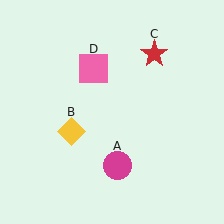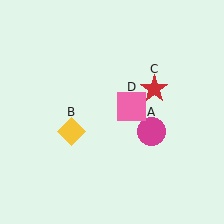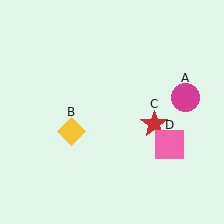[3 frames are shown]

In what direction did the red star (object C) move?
The red star (object C) moved down.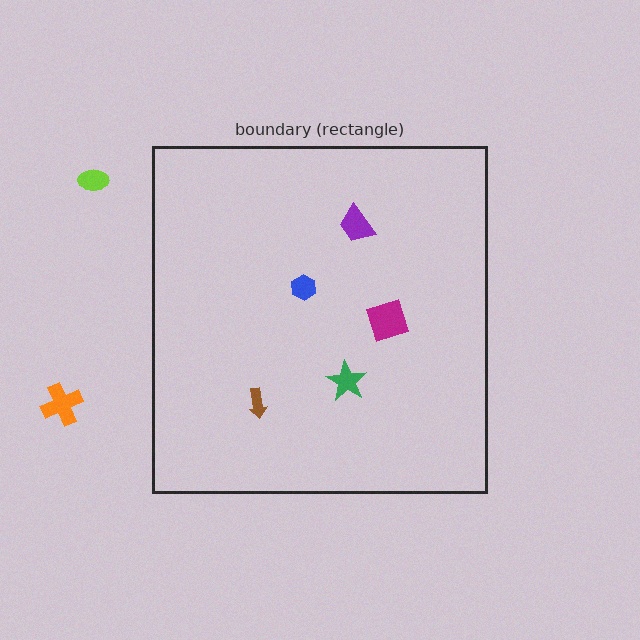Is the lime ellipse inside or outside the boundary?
Outside.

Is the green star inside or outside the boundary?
Inside.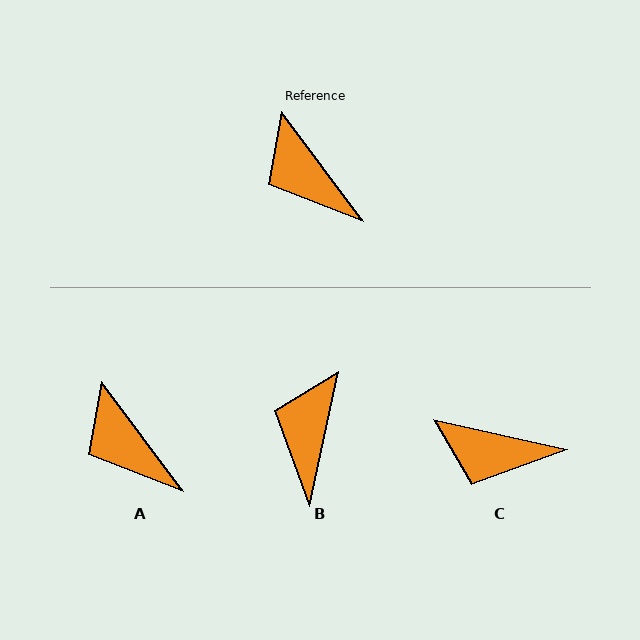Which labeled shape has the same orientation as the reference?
A.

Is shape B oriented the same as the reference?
No, it is off by about 49 degrees.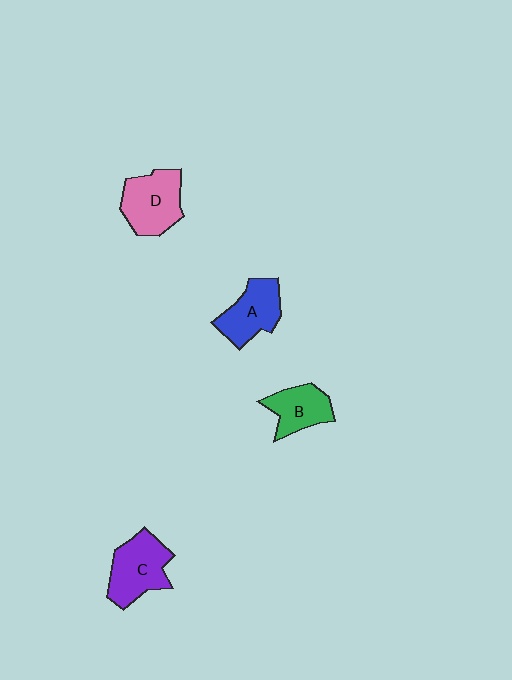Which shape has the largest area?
Shape C (purple).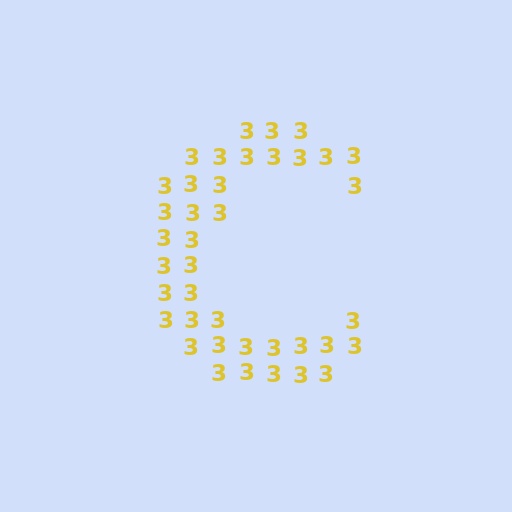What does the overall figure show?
The overall figure shows the letter C.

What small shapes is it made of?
It is made of small digit 3's.